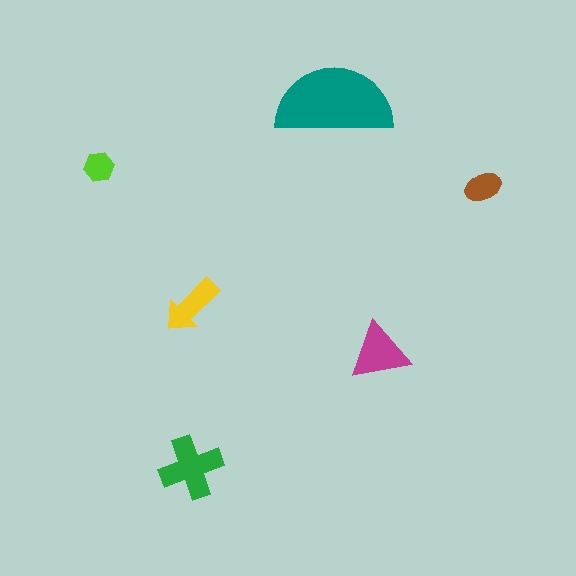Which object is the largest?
The teal semicircle.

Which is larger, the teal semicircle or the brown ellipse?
The teal semicircle.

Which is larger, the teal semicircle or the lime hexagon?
The teal semicircle.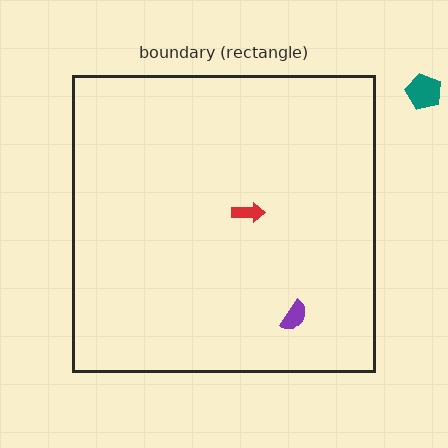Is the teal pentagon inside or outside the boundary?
Outside.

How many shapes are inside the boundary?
2 inside, 1 outside.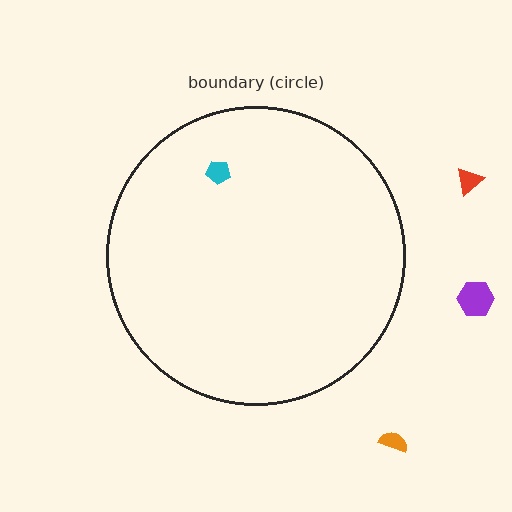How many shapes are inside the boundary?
1 inside, 3 outside.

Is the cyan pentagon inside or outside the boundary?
Inside.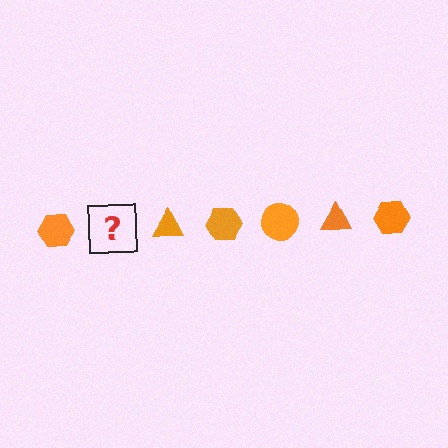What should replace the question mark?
The question mark should be replaced with an orange circle.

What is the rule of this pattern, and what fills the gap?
The rule is that the pattern cycles through hexagon, circle, triangle shapes in orange. The gap should be filled with an orange circle.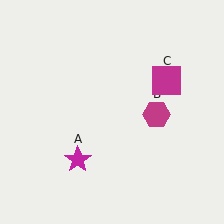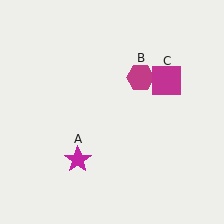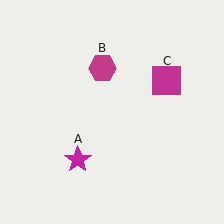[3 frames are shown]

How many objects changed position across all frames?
1 object changed position: magenta hexagon (object B).